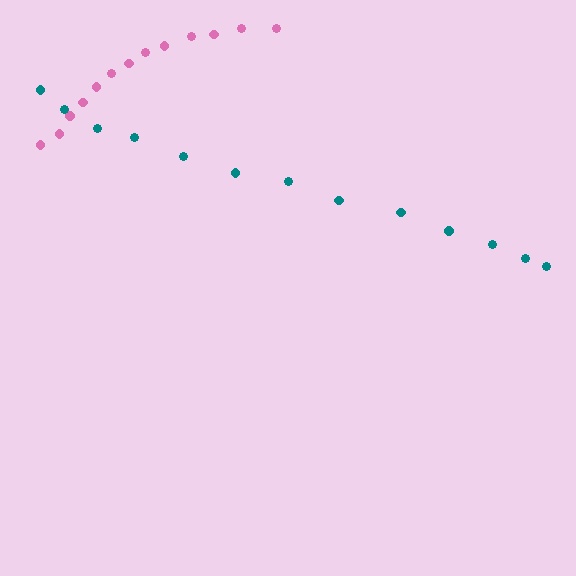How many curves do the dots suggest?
There are 2 distinct paths.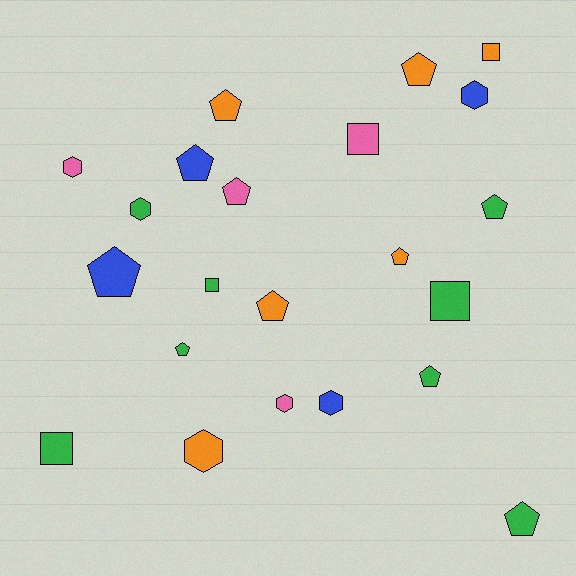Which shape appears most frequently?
Pentagon, with 11 objects.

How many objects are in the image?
There are 22 objects.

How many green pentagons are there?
There are 4 green pentagons.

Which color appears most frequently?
Green, with 8 objects.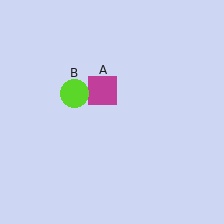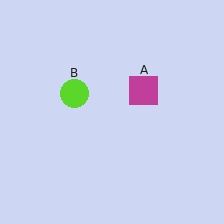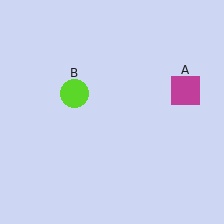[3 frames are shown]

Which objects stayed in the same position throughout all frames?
Lime circle (object B) remained stationary.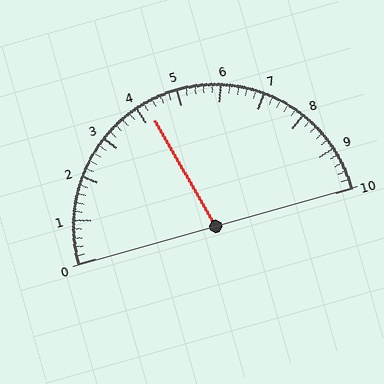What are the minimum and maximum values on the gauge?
The gauge ranges from 0 to 10.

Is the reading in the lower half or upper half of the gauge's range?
The reading is in the lower half of the range (0 to 10).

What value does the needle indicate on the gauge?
The needle indicates approximately 4.2.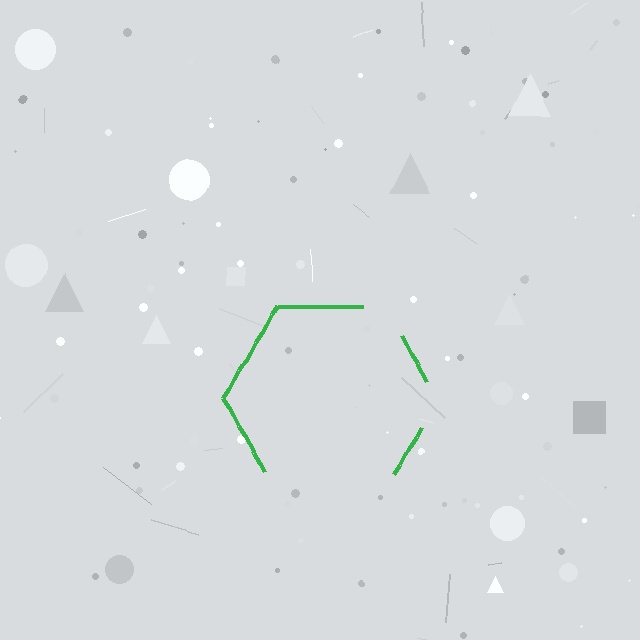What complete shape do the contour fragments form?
The contour fragments form a hexagon.